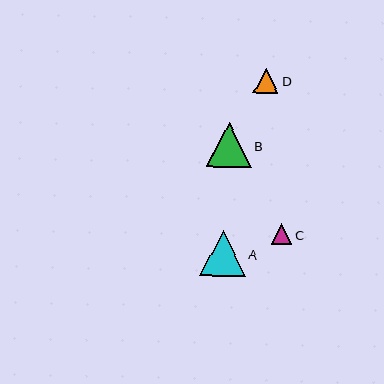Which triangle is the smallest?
Triangle C is the smallest with a size of approximately 20 pixels.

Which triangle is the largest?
Triangle A is the largest with a size of approximately 46 pixels.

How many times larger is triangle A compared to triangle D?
Triangle A is approximately 1.8 times the size of triangle D.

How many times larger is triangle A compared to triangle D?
Triangle A is approximately 1.8 times the size of triangle D.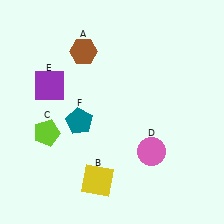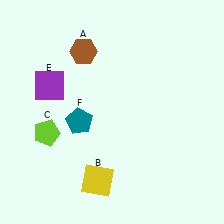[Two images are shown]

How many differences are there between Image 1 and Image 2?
There is 1 difference between the two images.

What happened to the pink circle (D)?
The pink circle (D) was removed in Image 2. It was in the bottom-right area of Image 1.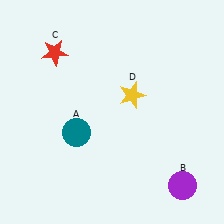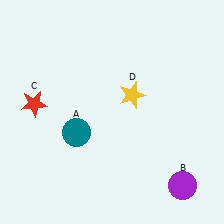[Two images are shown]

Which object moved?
The red star (C) moved down.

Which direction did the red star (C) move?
The red star (C) moved down.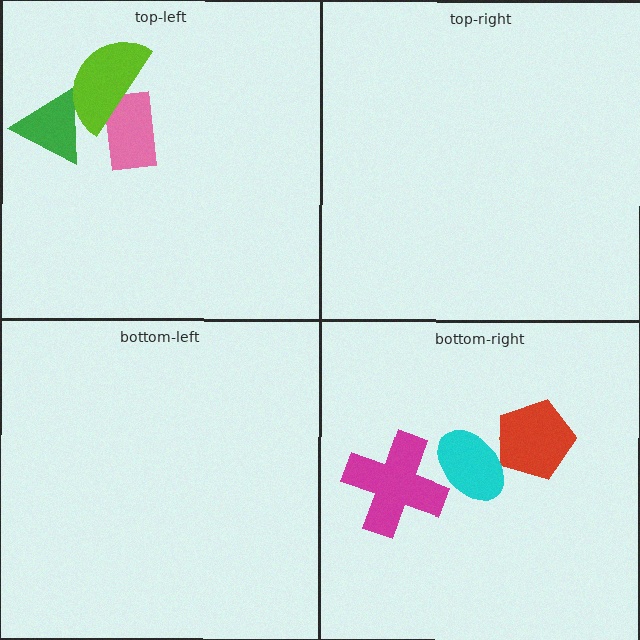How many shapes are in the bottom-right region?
3.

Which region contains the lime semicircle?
The top-left region.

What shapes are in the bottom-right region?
The magenta cross, the red pentagon, the cyan ellipse.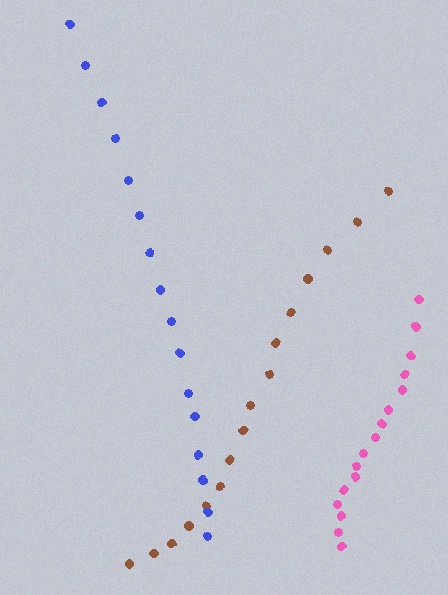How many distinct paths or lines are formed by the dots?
There are 3 distinct paths.